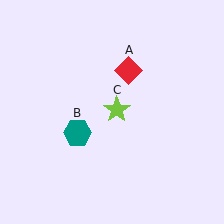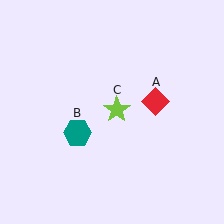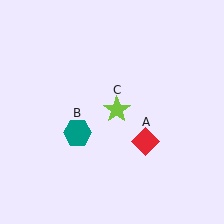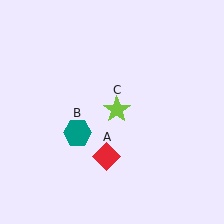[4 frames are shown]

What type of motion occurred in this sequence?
The red diamond (object A) rotated clockwise around the center of the scene.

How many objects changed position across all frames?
1 object changed position: red diamond (object A).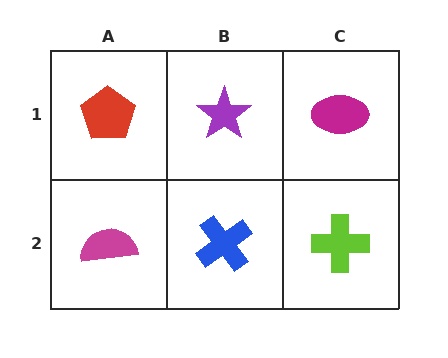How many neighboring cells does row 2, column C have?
2.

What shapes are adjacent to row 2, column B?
A purple star (row 1, column B), a magenta semicircle (row 2, column A), a lime cross (row 2, column C).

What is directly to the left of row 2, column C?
A blue cross.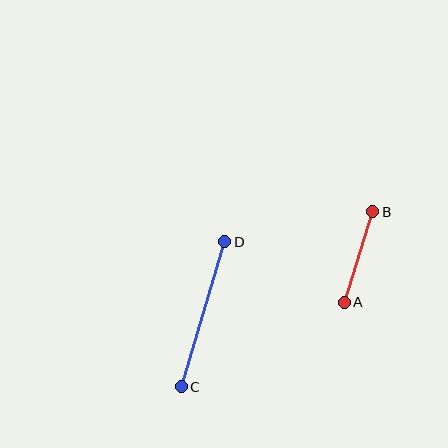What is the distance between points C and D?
The distance is approximately 151 pixels.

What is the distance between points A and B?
The distance is approximately 95 pixels.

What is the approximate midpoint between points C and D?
The midpoint is at approximately (203, 314) pixels.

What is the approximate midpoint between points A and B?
The midpoint is at approximately (358, 257) pixels.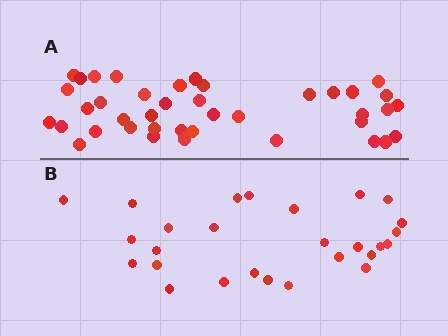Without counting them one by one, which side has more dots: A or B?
Region A (the top region) has more dots.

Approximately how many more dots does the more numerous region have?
Region A has approximately 15 more dots than region B.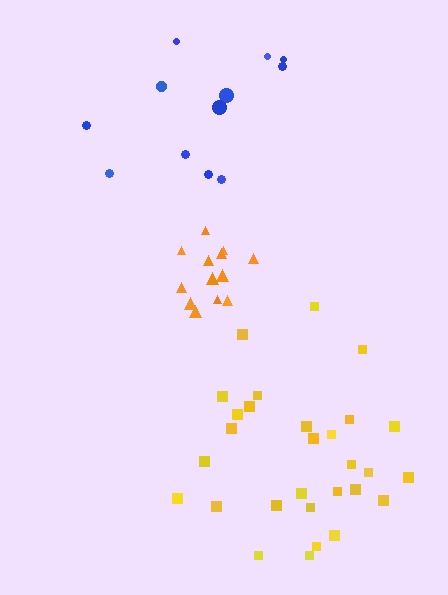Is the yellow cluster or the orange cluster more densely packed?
Orange.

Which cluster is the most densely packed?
Orange.